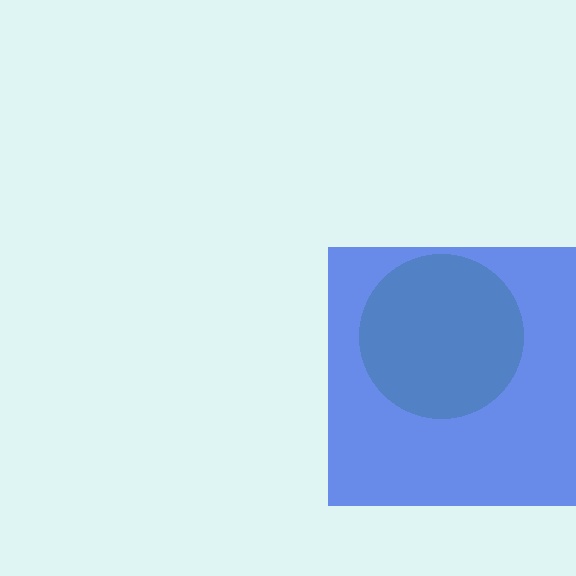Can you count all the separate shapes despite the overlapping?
Yes, there are 2 separate shapes.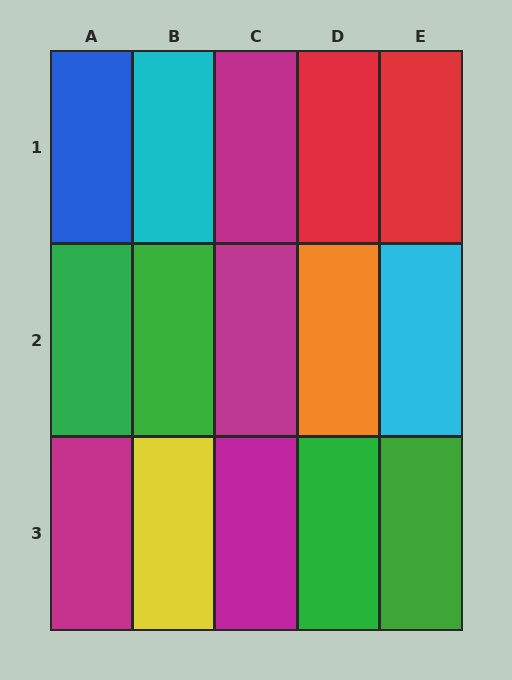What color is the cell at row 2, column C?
Magenta.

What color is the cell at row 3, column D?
Green.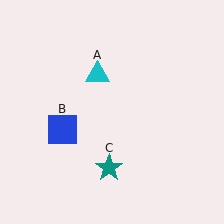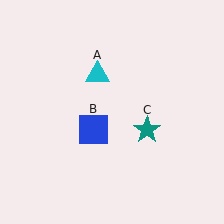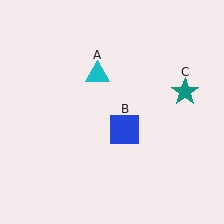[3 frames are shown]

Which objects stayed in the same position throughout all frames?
Cyan triangle (object A) remained stationary.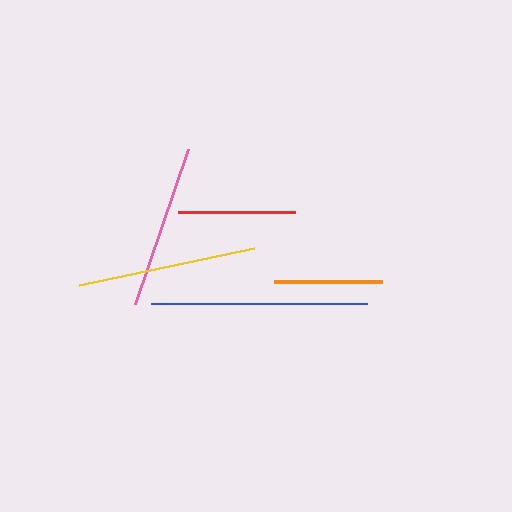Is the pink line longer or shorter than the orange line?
The pink line is longer than the orange line.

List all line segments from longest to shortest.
From longest to shortest: blue, yellow, pink, red, orange.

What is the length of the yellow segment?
The yellow segment is approximately 178 pixels long.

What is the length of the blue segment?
The blue segment is approximately 217 pixels long.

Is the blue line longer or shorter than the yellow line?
The blue line is longer than the yellow line.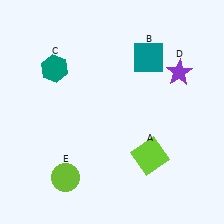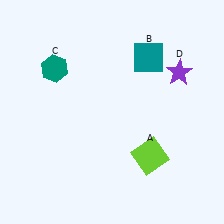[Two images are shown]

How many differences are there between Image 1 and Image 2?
There is 1 difference between the two images.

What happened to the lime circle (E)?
The lime circle (E) was removed in Image 2. It was in the bottom-left area of Image 1.